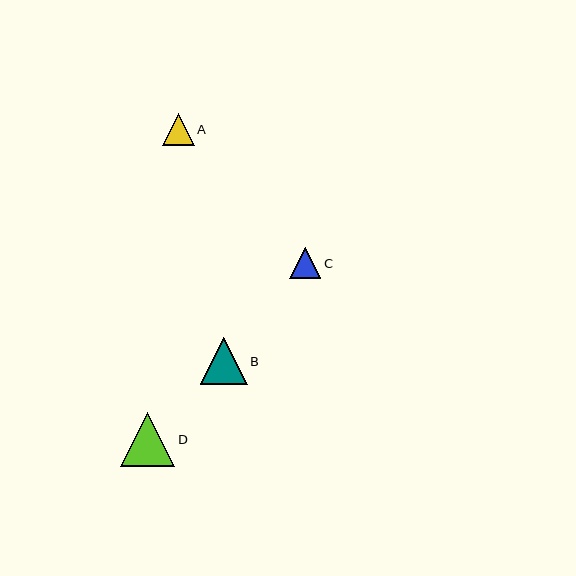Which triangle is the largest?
Triangle D is the largest with a size of approximately 54 pixels.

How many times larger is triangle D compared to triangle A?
Triangle D is approximately 1.7 times the size of triangle A.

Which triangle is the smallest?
Triangle C is the smallest with a size of approximately 31 pixels.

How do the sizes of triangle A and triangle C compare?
Triangle A and triangle C are approximately the same size.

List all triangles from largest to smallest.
From largest to smallest: D, B, A, C.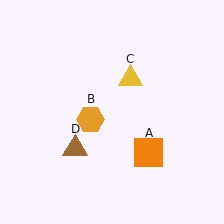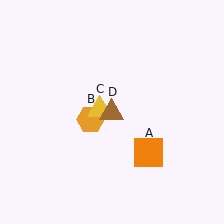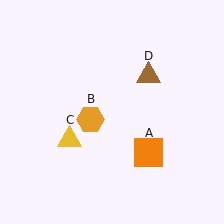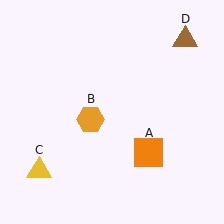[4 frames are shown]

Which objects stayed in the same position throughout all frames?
Orange square (object A) and orange hexagon (object B) remained stationary.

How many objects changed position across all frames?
2 objects changed position: yellow triangle (object C), brown triangle (object D).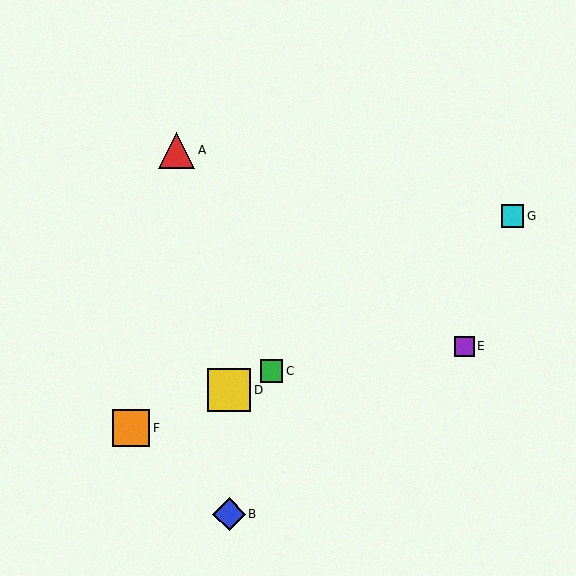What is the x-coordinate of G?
Object G is at x≈512.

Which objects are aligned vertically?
Objects B, D are aligned vertically.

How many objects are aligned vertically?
2 objects (B, D) are aligned vertically.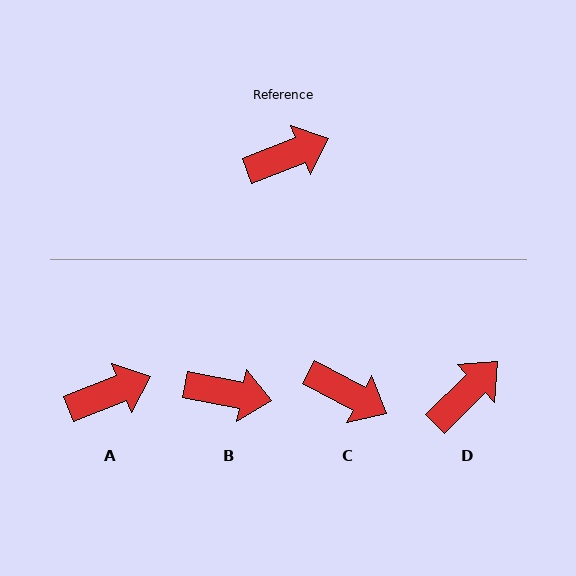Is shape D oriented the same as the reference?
No, it is off by about 23 degrees.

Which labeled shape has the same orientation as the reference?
A.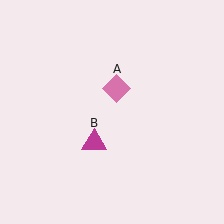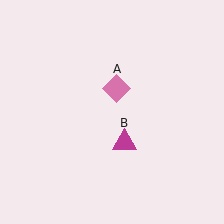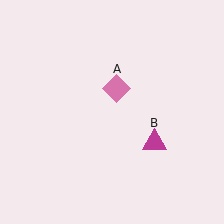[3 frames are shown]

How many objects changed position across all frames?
1 object changed position: magenta triangle (object B).